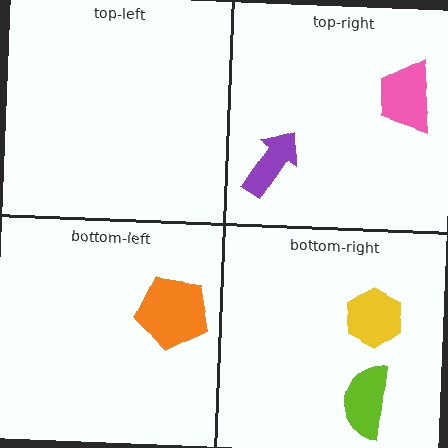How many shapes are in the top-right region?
2.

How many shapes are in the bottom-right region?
2.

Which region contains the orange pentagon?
The bottom-left region.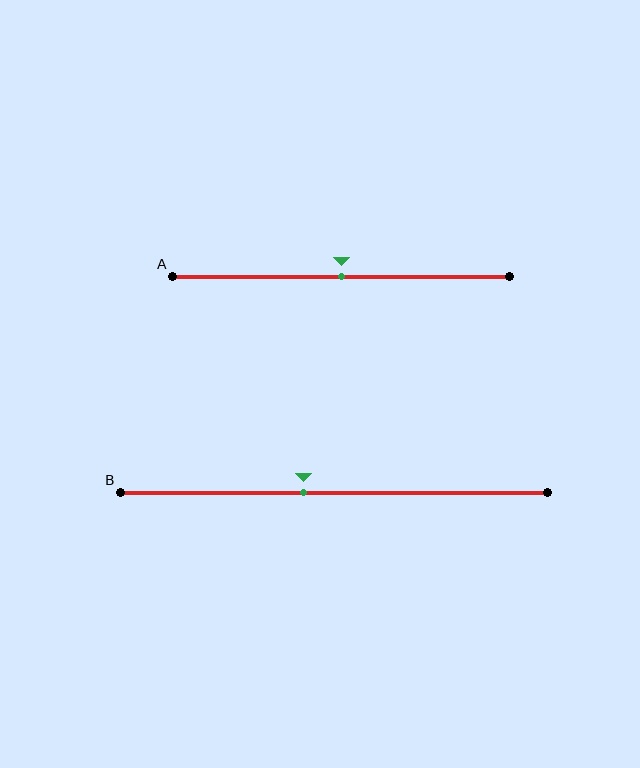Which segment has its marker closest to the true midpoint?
Segment A has its marker closest to the true midpoint.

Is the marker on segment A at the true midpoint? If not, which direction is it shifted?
Yes, the marker on segment A is at the true midpoint.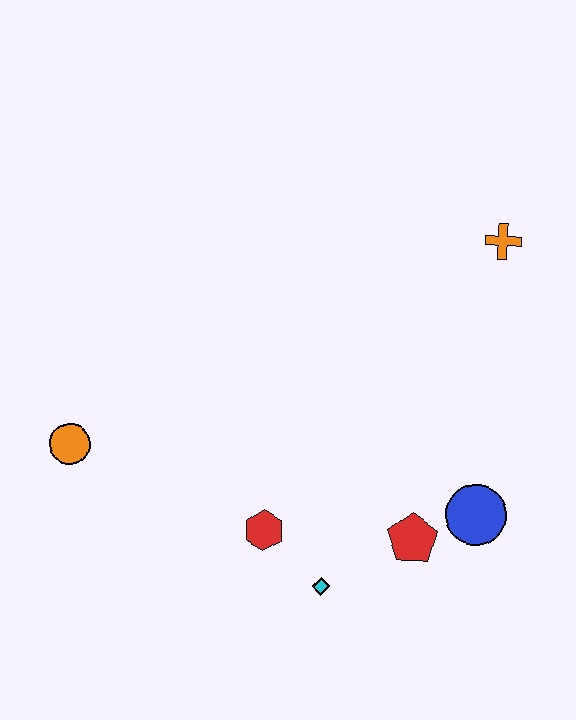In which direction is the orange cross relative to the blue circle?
The orange cross is above the blue circle.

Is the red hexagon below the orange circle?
Yes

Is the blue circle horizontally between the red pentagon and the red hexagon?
No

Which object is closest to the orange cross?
The blue circle is closest to the orange cross.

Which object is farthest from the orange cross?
The orange circle is farthest from the orange cross.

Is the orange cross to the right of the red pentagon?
Yes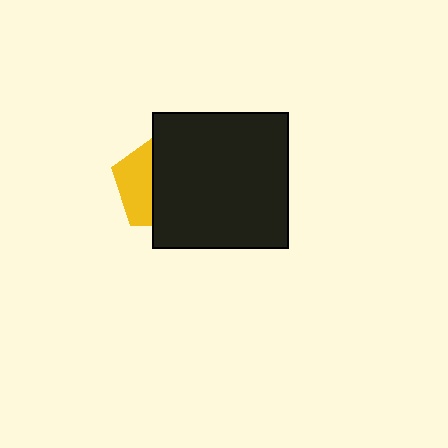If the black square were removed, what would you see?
You would see the complete yellow pentagon.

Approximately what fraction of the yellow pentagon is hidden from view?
Roughly 63% of the yellow pentagon is hidden behind the black square.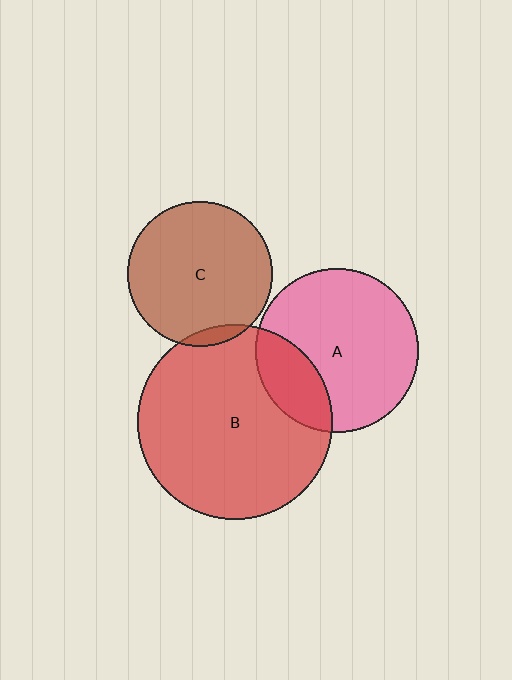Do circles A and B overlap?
Yes.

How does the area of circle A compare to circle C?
Approximately 1.3 times.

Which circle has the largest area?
Circle B (red).